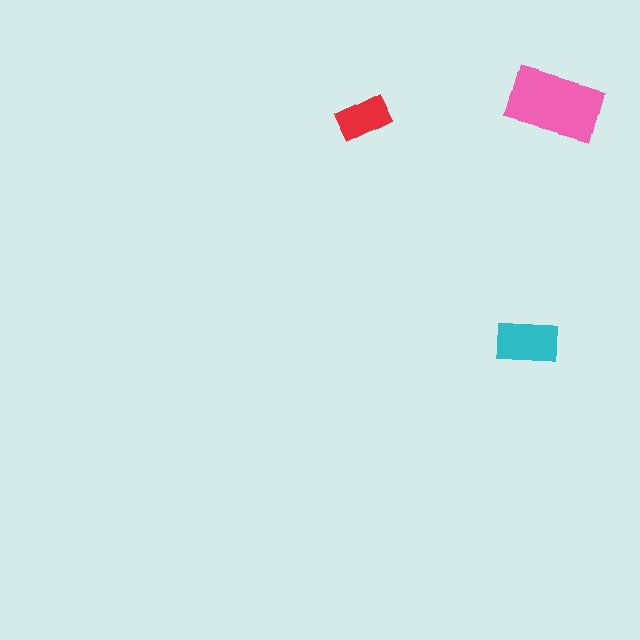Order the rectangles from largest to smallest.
the pink one, the cyan one, the red one.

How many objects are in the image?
There are 3 objects in the image.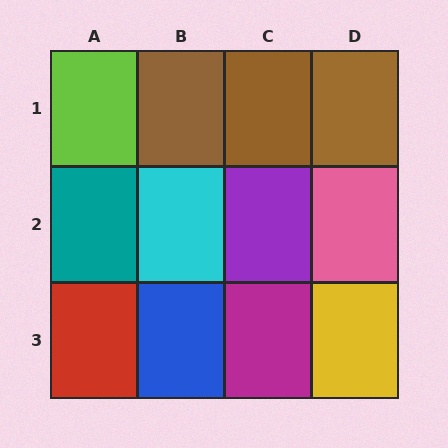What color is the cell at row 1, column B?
Brown.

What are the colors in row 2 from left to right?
Teal, cyan, purple, pink.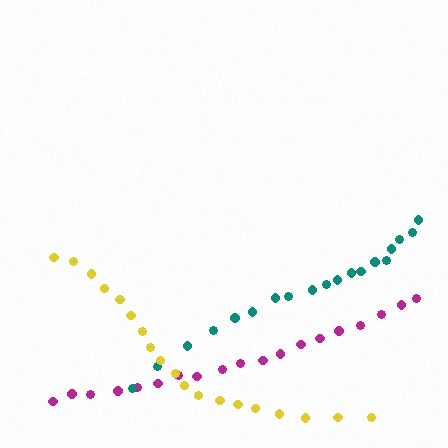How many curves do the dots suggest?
There are 3 distinct paths.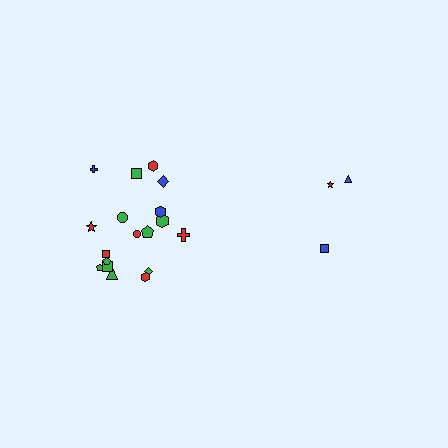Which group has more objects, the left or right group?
The left group.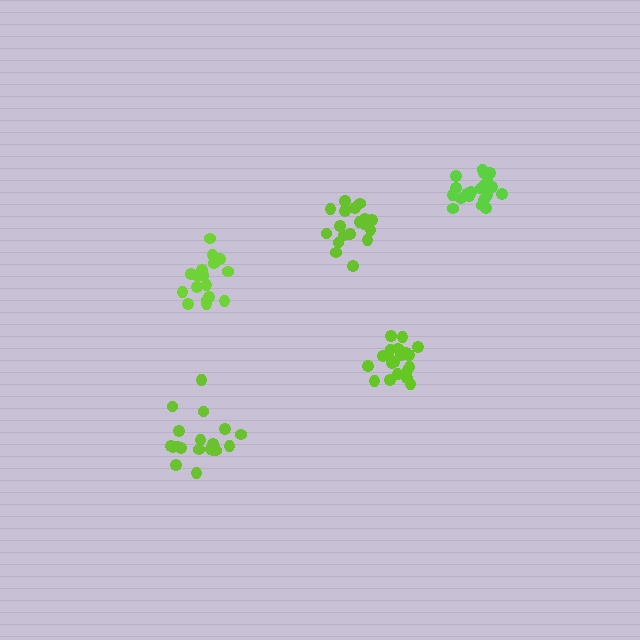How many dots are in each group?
Group 1: 20 dots, Group 2: 21 dots, Group 3: 18 dots, Group 4: 18 dots, Group 5: 20 dots (97 total).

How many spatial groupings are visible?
There are 5 spatial groupings.